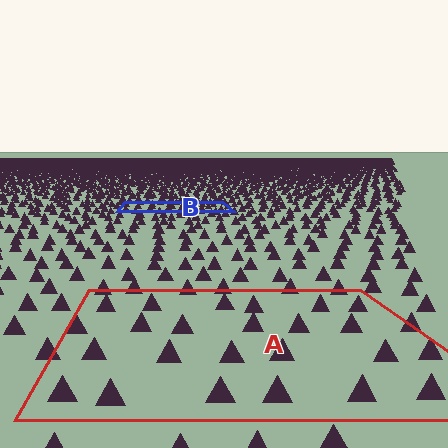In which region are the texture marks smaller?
The texture marks are smaller in region B, because it is farther away.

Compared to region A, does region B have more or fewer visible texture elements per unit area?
Region B has more texture elements per unit area — they are packed more densely because it is farther away.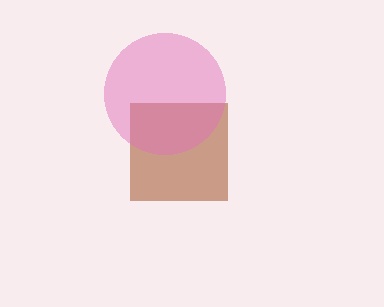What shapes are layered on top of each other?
The layered shapes are: a brown square, a pink circle.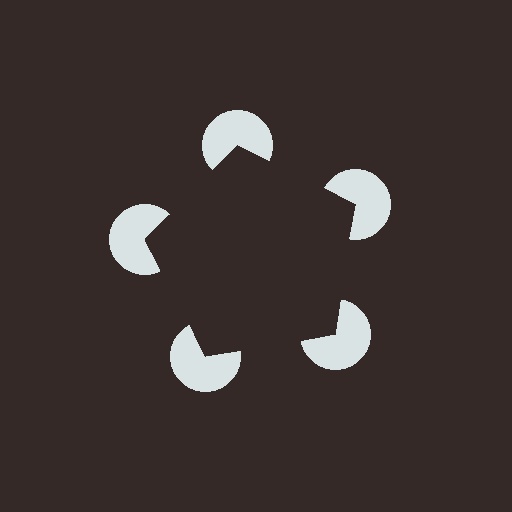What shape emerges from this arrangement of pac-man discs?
An illusory pentagon — its edges are inferred from the aligned wedge cuts in the pac-man discs, not physically drawn.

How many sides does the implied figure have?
5 sides.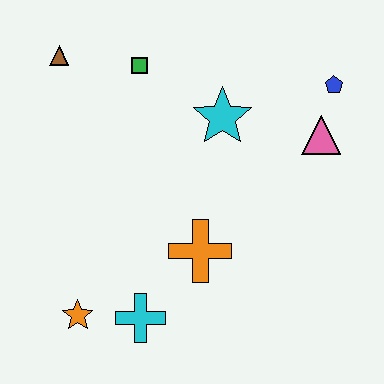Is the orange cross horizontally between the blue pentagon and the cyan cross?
Yes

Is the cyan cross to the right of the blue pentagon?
No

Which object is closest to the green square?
The brown triangle is closest to the green square.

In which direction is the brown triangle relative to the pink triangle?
The brown triangle is to the left of the pink triangle.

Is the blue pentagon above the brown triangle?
No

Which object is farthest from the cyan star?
The orange star is farthest from the cyan star.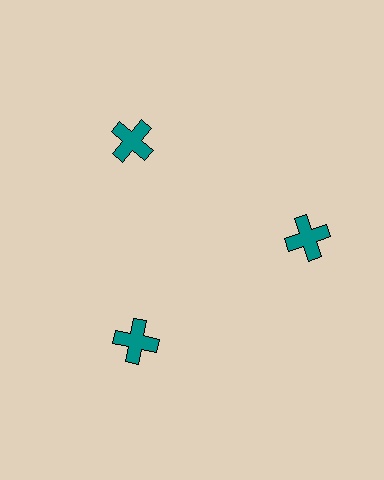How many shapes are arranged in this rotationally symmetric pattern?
There are 3 shapes, arranged in 3 groups of 1.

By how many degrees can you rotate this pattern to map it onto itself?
The pattern maps onto itself every 120 degrees of rotation.